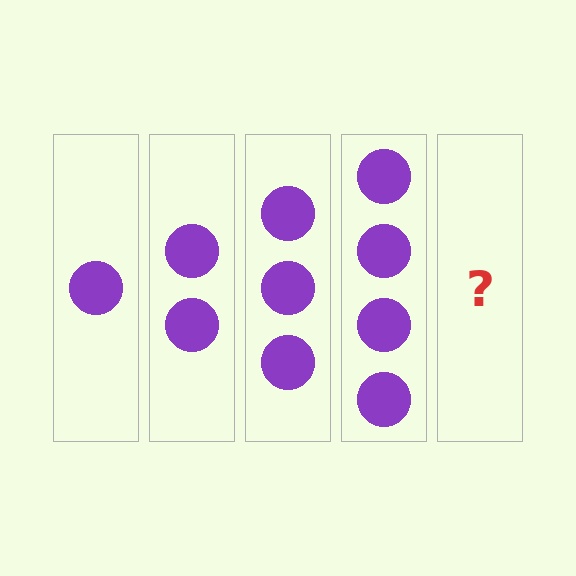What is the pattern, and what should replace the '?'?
The pattern is that each step adds one more circle. The '?' should be 5 circles.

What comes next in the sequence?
The next element should be 5 circles.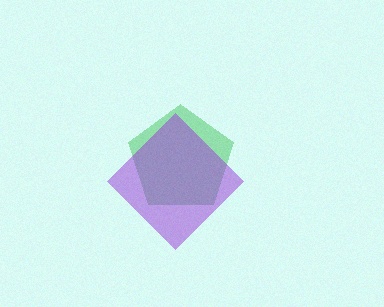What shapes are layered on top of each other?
The layered shapes are: a green pentagon, a purple diamond.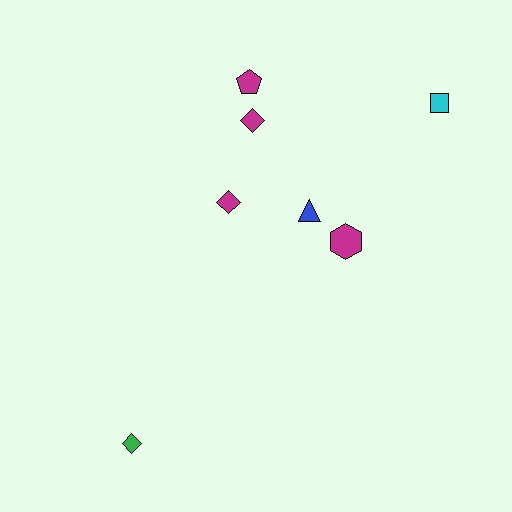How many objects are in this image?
There are 7 objects.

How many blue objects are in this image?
There is 1 blue object.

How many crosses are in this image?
There are no crosses.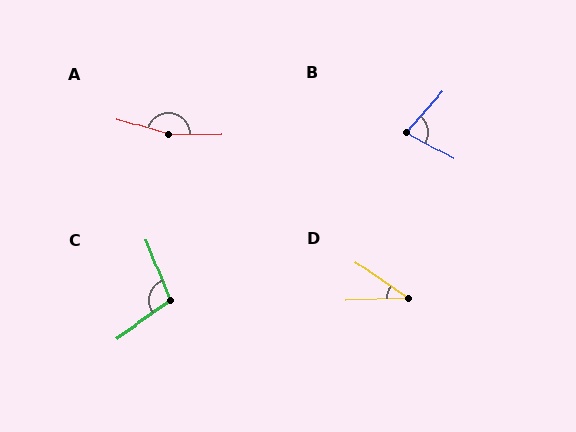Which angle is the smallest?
D, at approximately 37 degrees.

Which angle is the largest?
A, at approximately 162 degrees.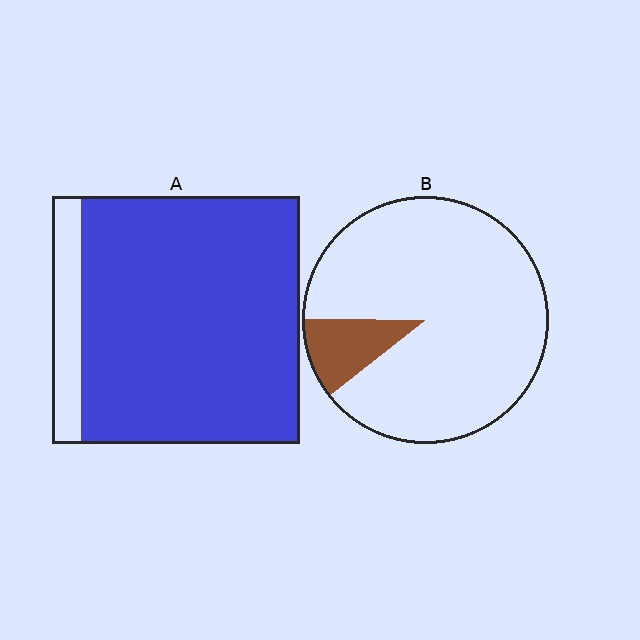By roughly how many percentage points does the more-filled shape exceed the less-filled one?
By roughly 80 percentage points (A over B).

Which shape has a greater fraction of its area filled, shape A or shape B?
Shape A.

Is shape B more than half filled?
No.